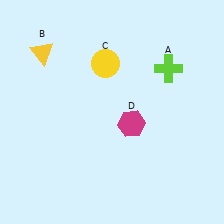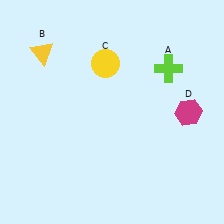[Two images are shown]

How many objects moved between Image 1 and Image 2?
1 object moved between the two images.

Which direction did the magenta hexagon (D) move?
The magenta hexagon (D) moved right.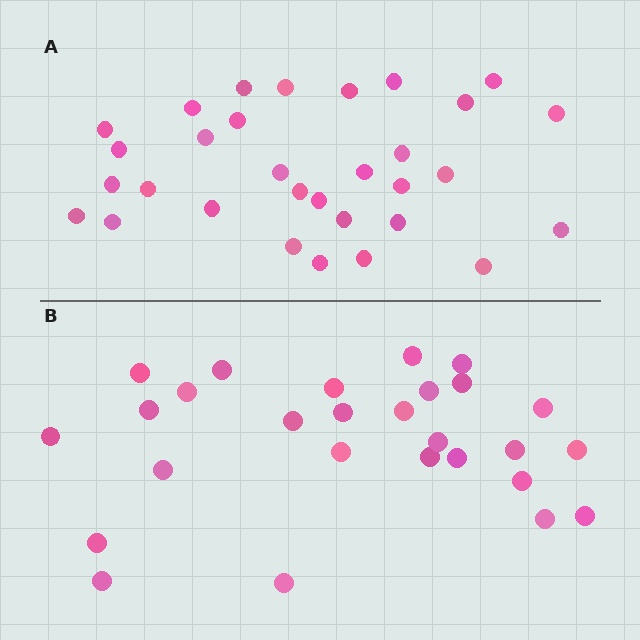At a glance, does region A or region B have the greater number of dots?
Region A (the top region) has more dots.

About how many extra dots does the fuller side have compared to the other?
Region A has about 4 more dots than region B.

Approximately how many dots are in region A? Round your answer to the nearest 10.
About 30 dots. (The exact count is 31, which rounds to 30.)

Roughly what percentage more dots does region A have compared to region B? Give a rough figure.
About 15% more.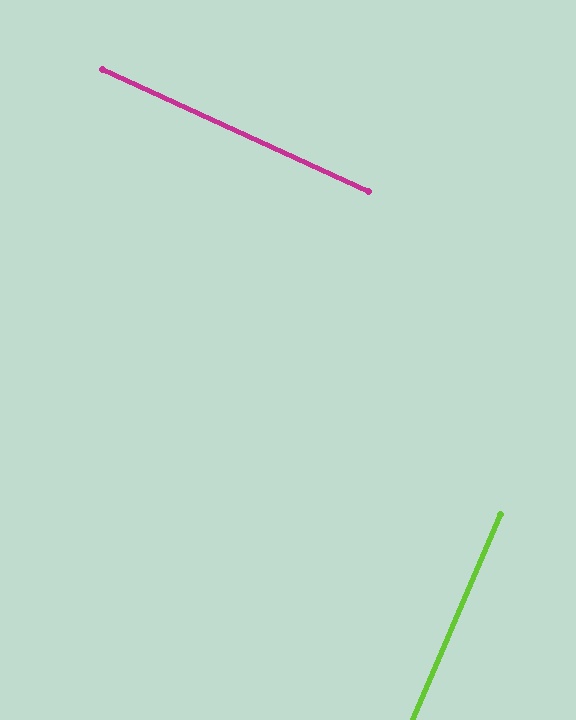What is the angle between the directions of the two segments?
Approximately 88 degrees.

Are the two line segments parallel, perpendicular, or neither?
Perpendicular — they meet at approximately 88°.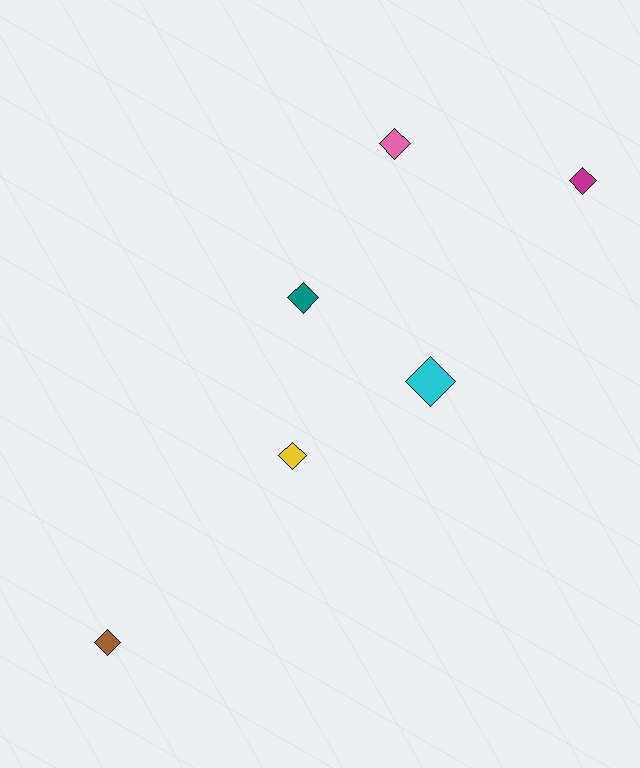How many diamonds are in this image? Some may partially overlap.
There are 6 diamonds.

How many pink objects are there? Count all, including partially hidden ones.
There is 1 pink object.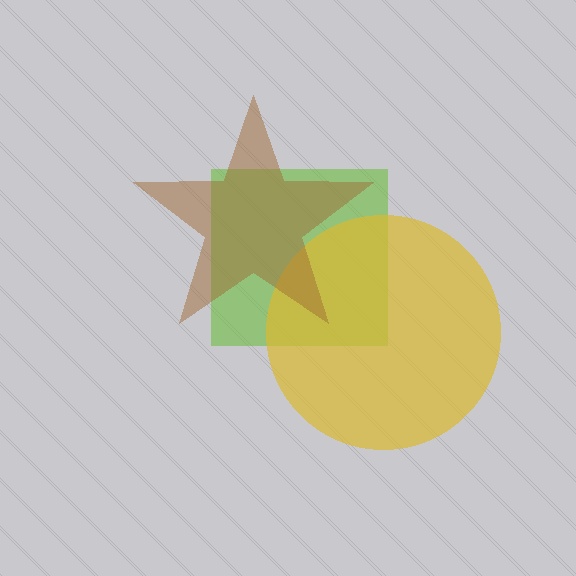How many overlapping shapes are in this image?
There are 3 overlapping shapes in the image.